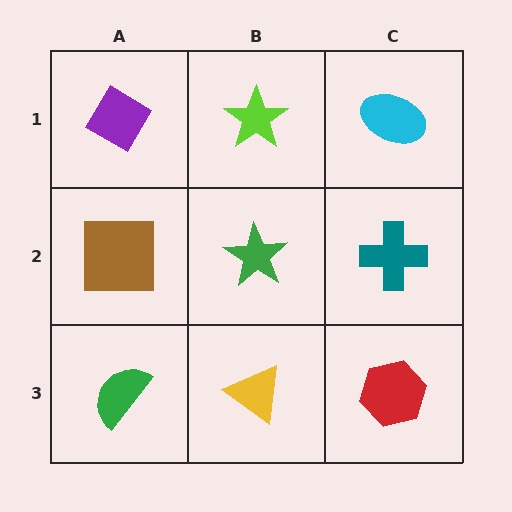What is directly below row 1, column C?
A teal cross.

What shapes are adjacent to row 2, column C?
A cyan ellipse (row 1, column C), a red hexagon (row 3, column C), a green star (row 2, column B).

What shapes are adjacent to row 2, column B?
A lime star (row 1, column B), a yellow triangle (row 3, column B), a brown square (row 2, column A), a teal cross (row 2, column C).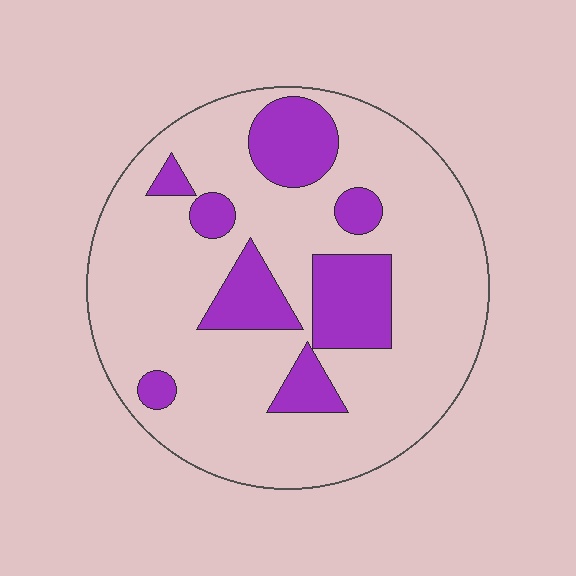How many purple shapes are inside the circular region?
8.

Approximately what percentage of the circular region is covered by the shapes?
Approximately 20%.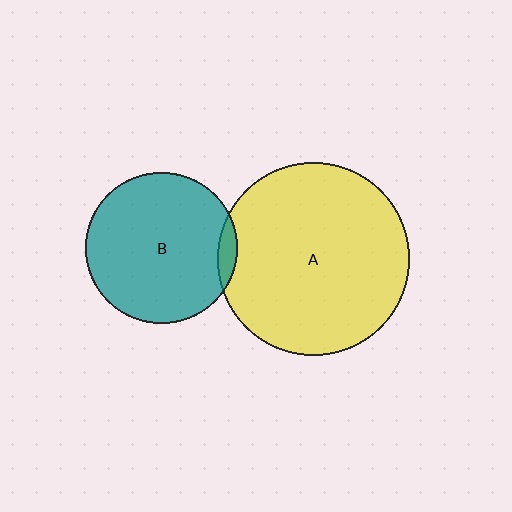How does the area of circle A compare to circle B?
Approximately 1.6 times.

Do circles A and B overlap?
Yes.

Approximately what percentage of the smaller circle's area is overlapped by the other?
Approximately 5%.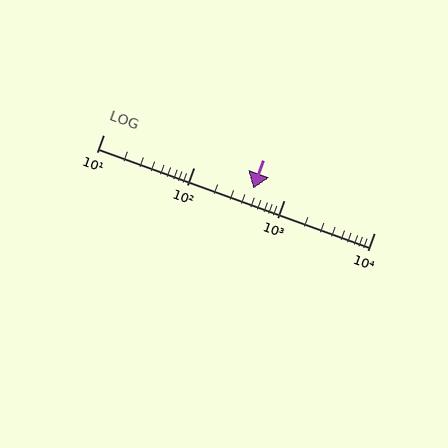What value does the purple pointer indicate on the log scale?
The pointer indicates approximately 460.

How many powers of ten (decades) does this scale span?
The scale spans 3 decades, from 10 to 10000.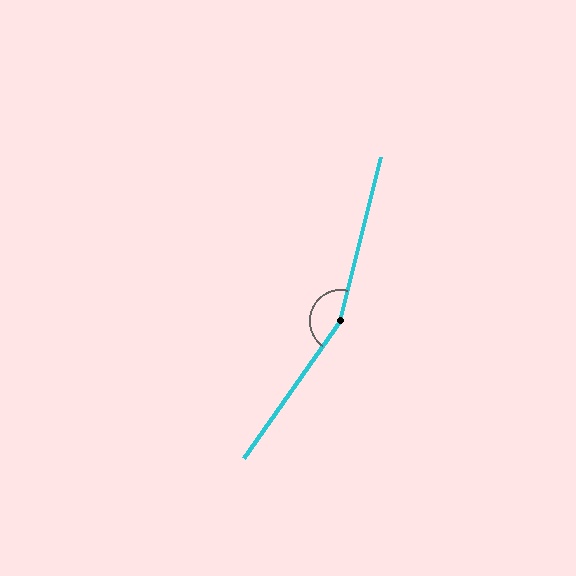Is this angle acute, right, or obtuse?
It is obtuse.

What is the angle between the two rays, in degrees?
Approximately 159 degrees.